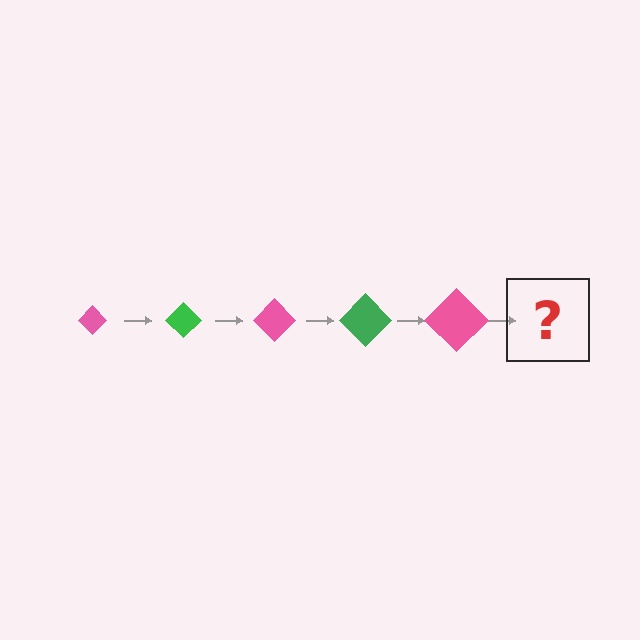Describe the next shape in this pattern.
It should be a green diamond, larger than the previous one.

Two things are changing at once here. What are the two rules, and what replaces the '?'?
The two rules are that the diamond grows larger each step and the color cycles through pink and green. The '?' should be a green diamond, larger than the previous one.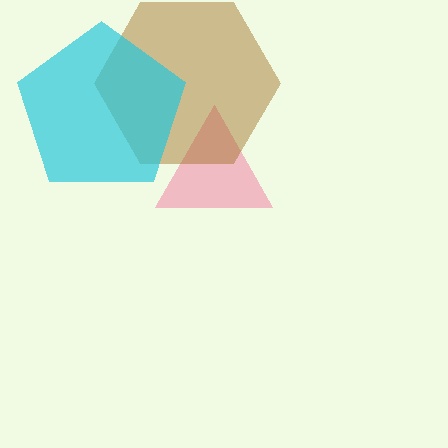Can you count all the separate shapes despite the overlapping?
Yes, there are 3 separate shapes.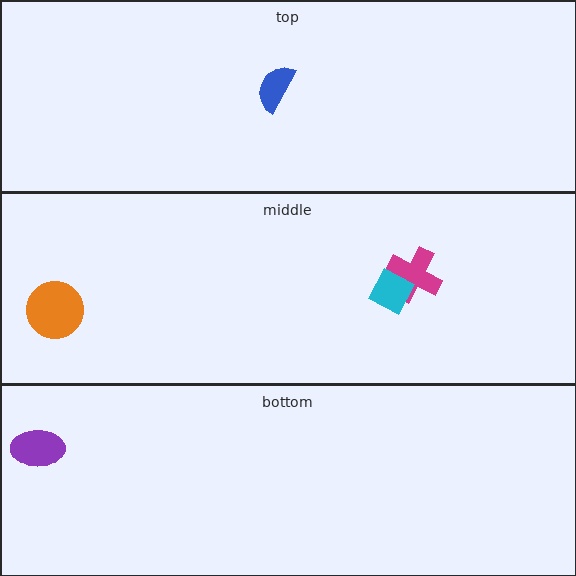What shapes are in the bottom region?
The purple ellipse.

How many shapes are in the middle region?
3.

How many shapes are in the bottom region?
1.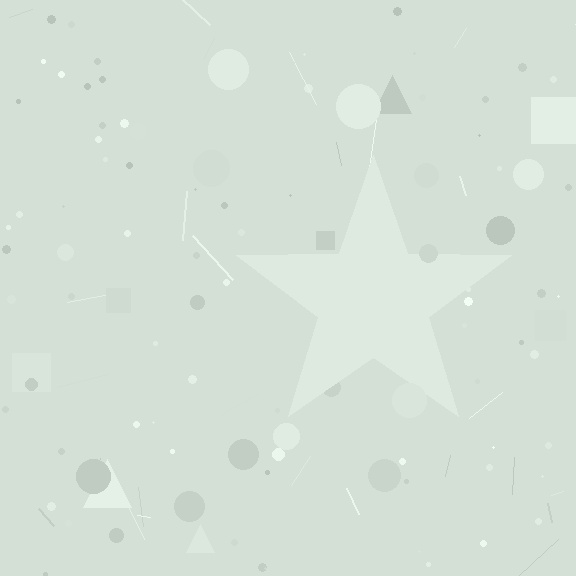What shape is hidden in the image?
A star is hidden in the image.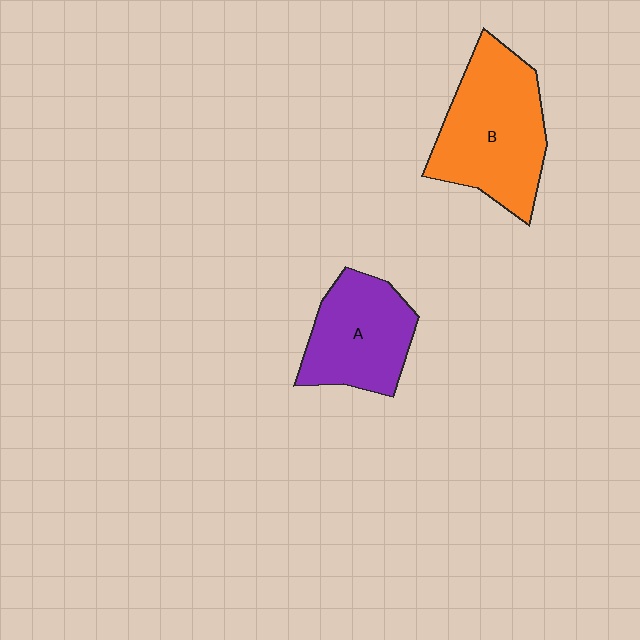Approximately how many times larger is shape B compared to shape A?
Approximately 1.3 times.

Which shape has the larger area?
Shape B (orange).